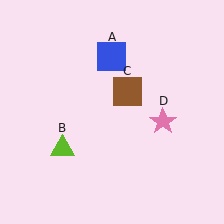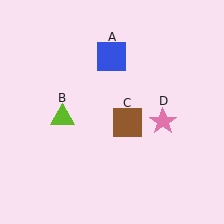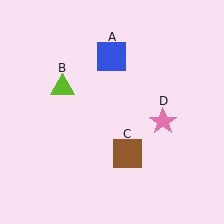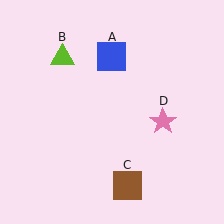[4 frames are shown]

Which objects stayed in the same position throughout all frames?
Blue square (object A) and pink star (object D) remained stationary.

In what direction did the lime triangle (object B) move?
The lime triangle (object B) moved up.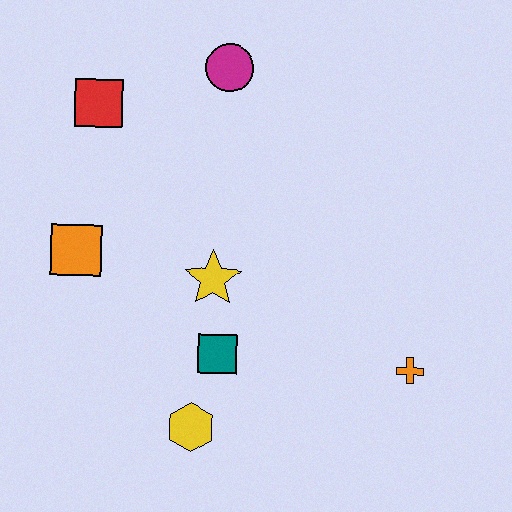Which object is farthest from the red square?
The orange cross is farthest from the red square.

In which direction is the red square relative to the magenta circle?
The red square is to the left of the magenta circle.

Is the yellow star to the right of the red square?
Yes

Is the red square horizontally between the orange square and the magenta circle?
Yes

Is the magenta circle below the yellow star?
No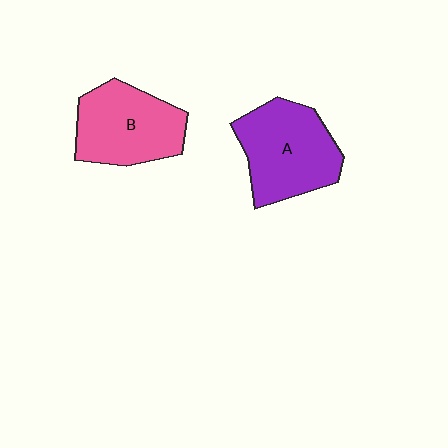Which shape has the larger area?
Shape A (purple).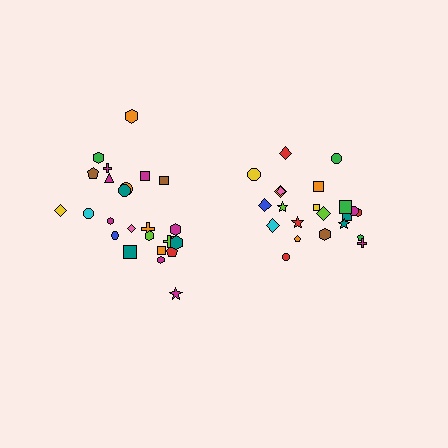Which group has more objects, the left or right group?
The left group.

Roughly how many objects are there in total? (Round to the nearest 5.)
Roughly 45 objects in total.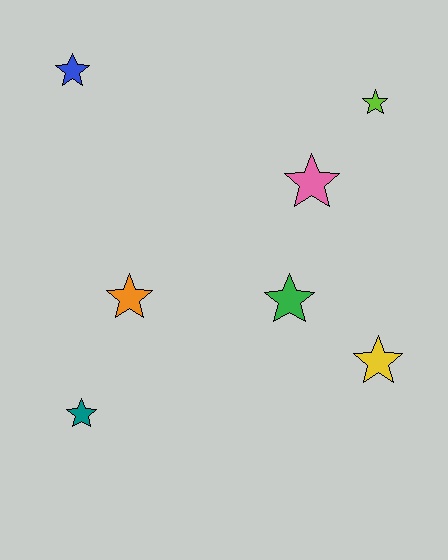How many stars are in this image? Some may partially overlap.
There are 7 stars.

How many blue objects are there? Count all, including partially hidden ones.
There is 1 blue object.